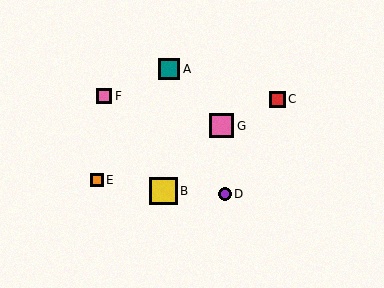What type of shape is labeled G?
Shape G is a pink square.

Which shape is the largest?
The yellow square (labeled B) is the largest.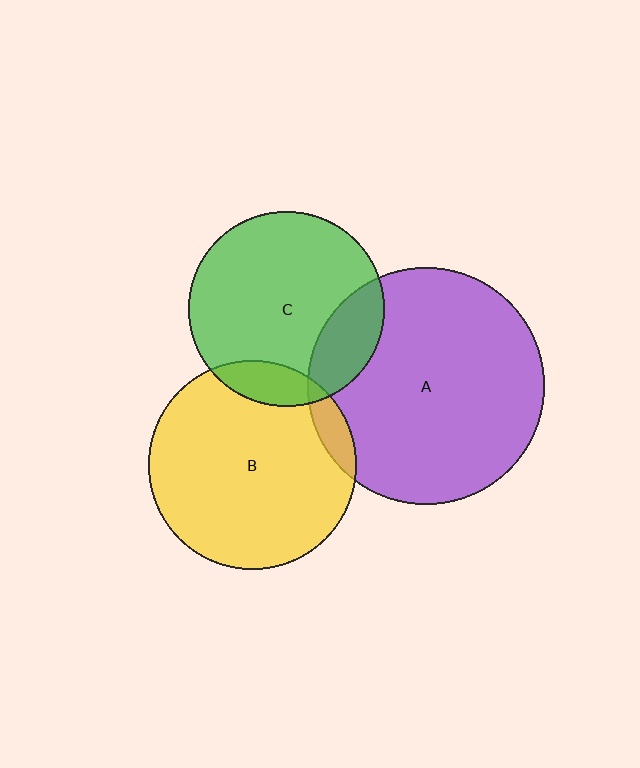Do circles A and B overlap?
Yes.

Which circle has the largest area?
Circle A (purple).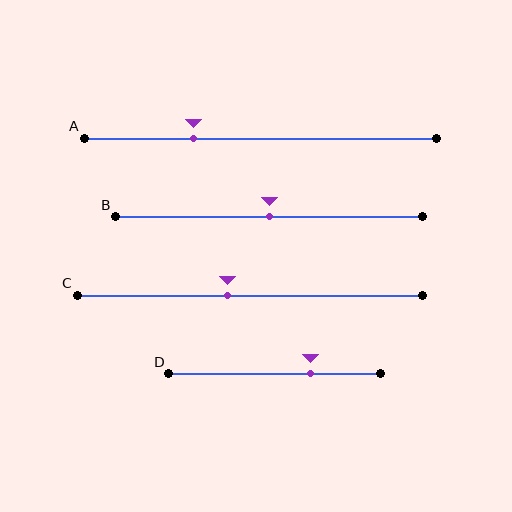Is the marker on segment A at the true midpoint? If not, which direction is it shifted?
No, the marker on segment A is shifted to the left by about 19% of the segment length.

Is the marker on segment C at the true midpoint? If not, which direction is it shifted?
No, the marker on segment C is shifted to the left by about 6% of the segment length.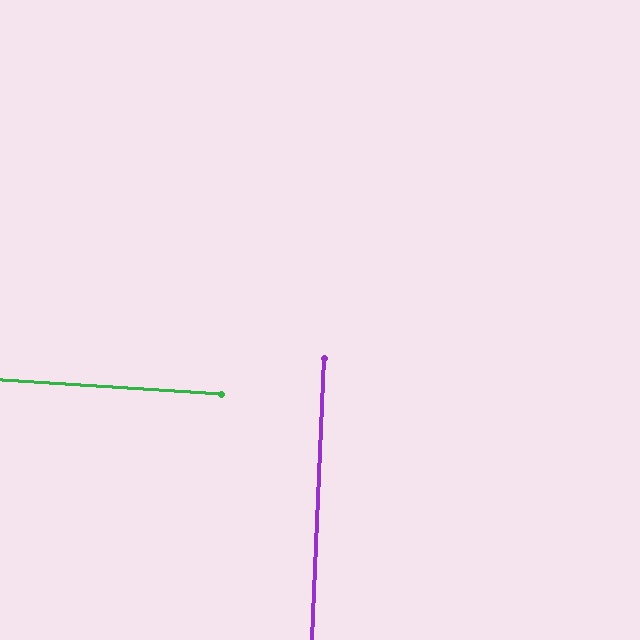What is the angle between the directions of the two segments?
Approximately 89 degrees.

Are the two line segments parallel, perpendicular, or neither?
Perpendicular — they meet at approximately 89°.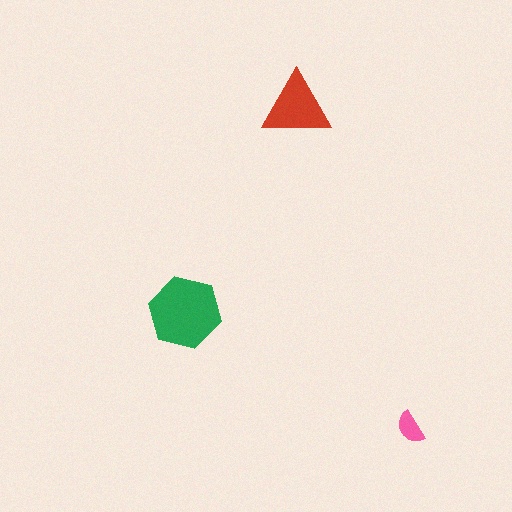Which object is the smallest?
The pink semicircle.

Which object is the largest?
The green hexagon.